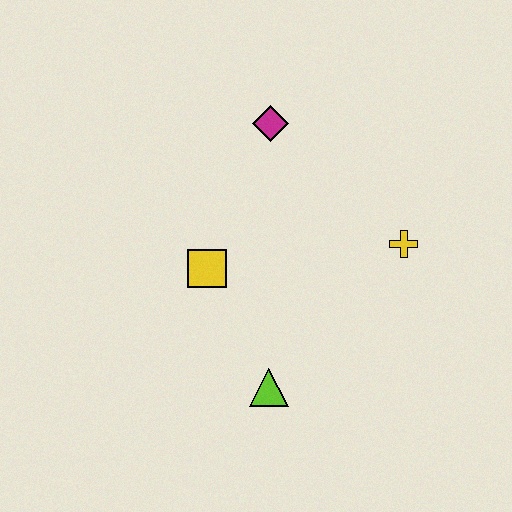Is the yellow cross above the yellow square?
Yes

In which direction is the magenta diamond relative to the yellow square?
The magenta diamond is above the yellow square.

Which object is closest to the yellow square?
The lime triangle is closest to the yellow square.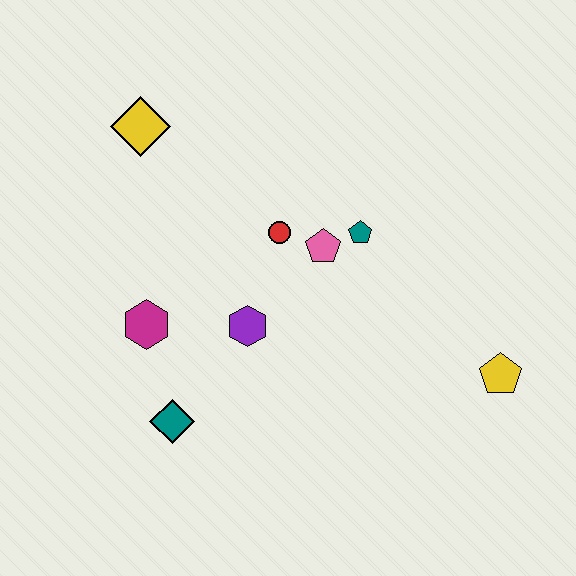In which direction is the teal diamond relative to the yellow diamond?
The teal diamond is below the yellow diamond.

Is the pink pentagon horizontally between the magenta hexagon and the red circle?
No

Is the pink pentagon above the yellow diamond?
No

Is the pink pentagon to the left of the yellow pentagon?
Yes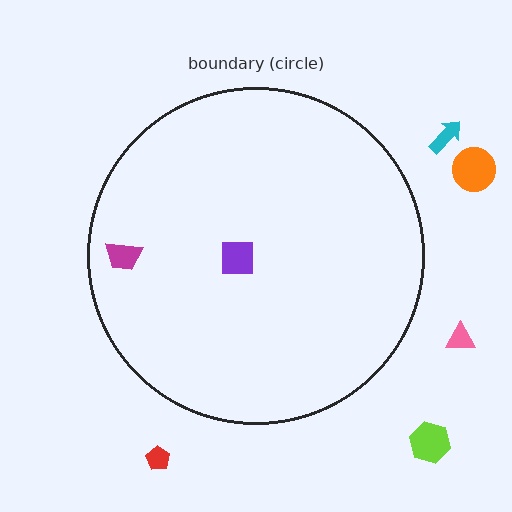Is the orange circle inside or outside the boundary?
Outside.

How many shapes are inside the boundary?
2 inside, 5 outside.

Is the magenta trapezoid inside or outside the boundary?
Inside.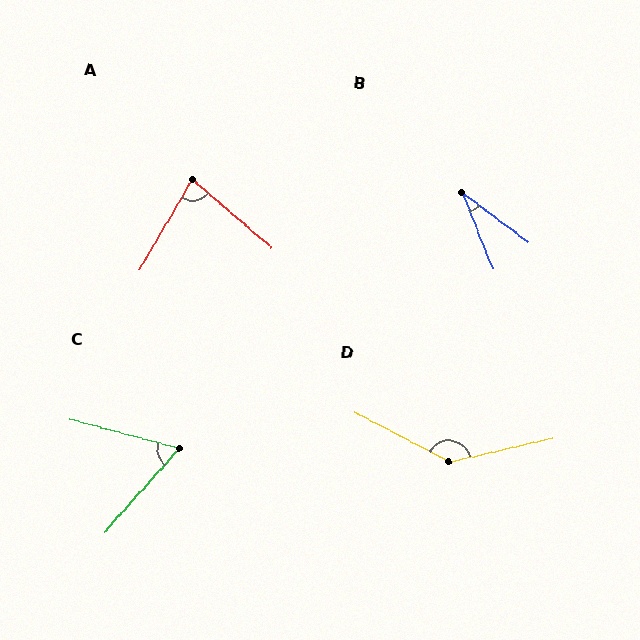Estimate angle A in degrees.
Approximately 79 degrees.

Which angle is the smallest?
B, at approximately 31 degrees.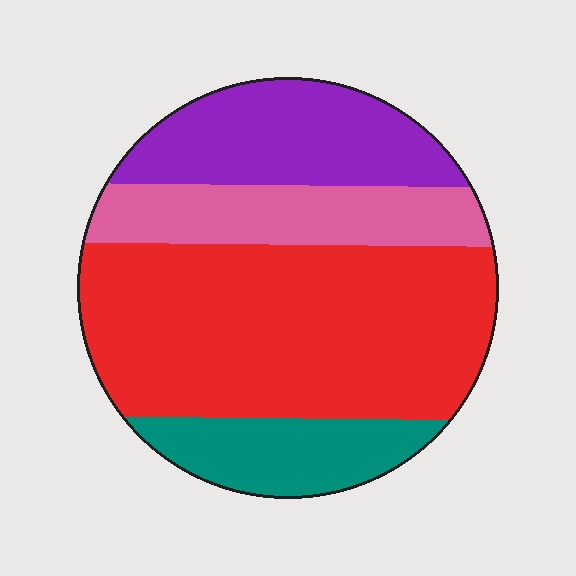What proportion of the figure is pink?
Pink takes up less than a quarter of the figure.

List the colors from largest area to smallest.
From largest to smallest: red, purple, pink, teal.